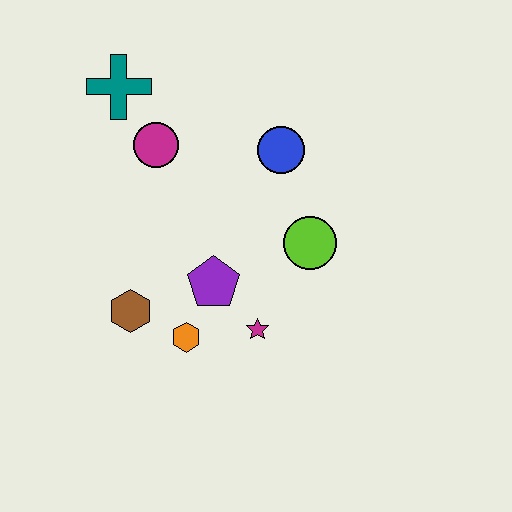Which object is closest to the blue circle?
The lime circle is closest to the blue circle.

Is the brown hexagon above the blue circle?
No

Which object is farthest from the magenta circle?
The magenta star is farthest from the magenta circle.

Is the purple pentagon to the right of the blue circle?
No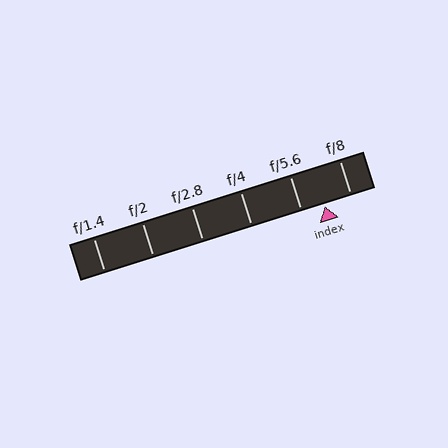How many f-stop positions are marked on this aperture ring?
There are 6 f-stop positions marked.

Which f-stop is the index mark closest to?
The index mark is closest to f/5.6.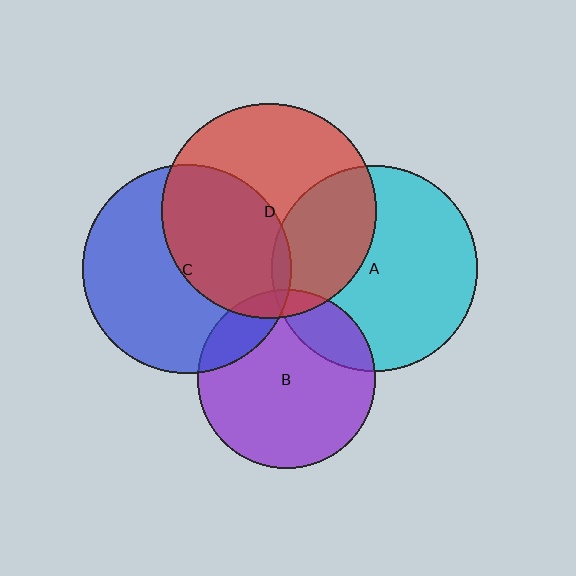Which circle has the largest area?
Circle D (red).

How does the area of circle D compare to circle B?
Approximately 1.4 times.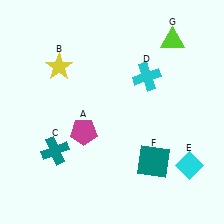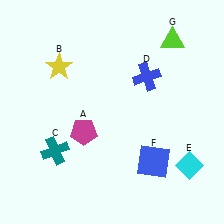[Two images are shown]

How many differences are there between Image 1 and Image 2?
There are 2 differences between the two images.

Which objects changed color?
D changed from cyan to blue. F changed from teal to blue.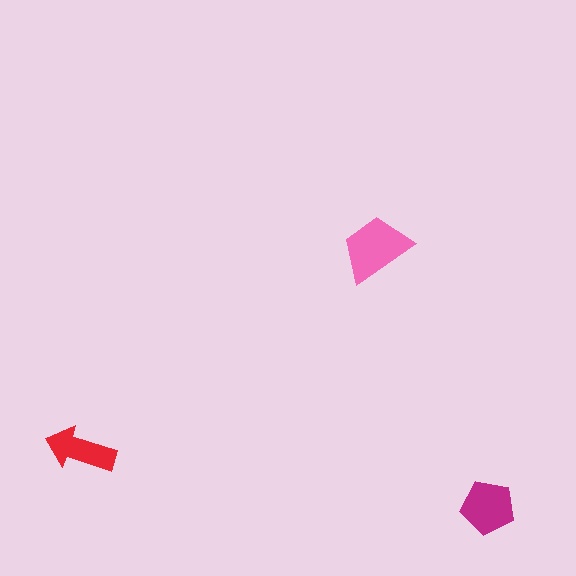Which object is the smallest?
The red arrow.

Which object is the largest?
The pink trapezoid.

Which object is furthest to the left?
The red arrow is leftmost.